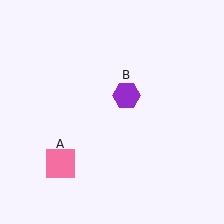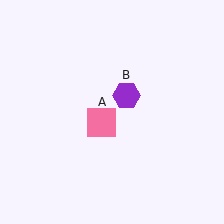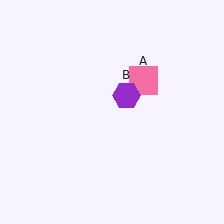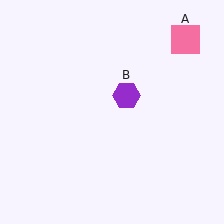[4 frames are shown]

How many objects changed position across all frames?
1 object changed position: pink square (object A).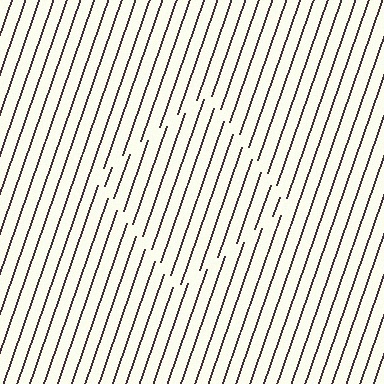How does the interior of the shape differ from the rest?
The interior of the shape contains the same grating, shifted by half a period — the contour is defined by the phase discontinuity where line-ends from the inner and outer gratings abut.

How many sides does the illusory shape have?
4 sides — the line-ends trace a square.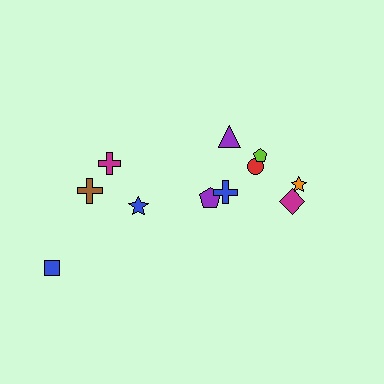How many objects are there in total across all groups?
There are 11 objects.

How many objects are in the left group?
There are 4 objects.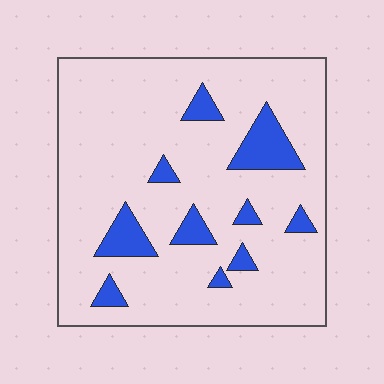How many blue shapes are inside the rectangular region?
10.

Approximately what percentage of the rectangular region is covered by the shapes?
Approximately 15%.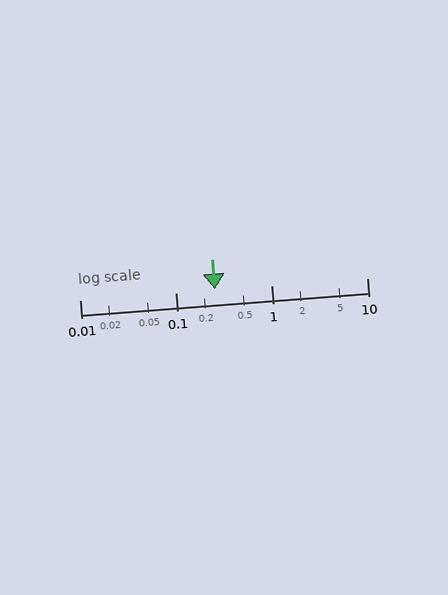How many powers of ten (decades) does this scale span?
The scale spans 3 decades, from 0.01 to 10.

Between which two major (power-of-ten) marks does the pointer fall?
The pointer is between 0.1 and 1.